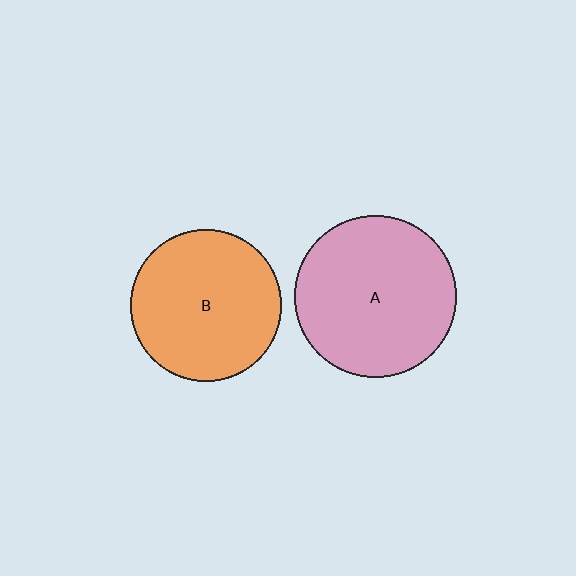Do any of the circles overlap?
No, none of the circles overlap.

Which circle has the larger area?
Circle A (pink).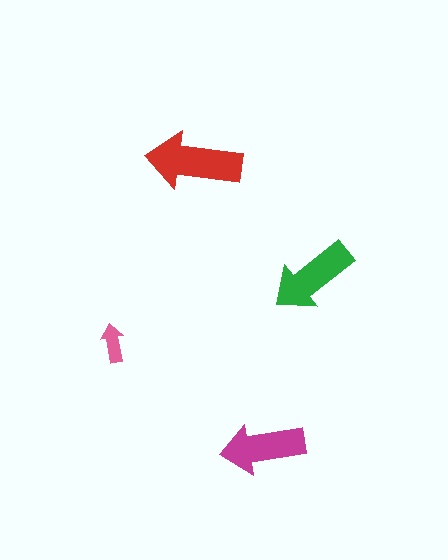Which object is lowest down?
The magenta arrow is bottommost.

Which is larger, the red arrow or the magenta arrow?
The red one.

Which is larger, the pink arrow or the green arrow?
The green one.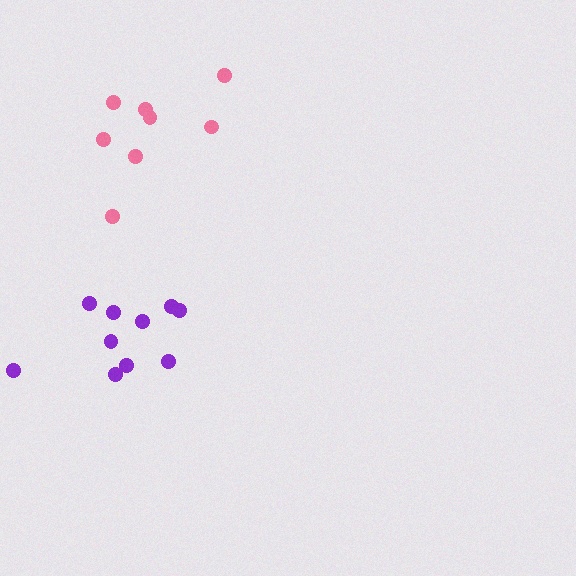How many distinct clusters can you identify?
There are 2 distinct clusters.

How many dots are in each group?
Group 1: 10 dots, Group 2: 8 dots (18 total).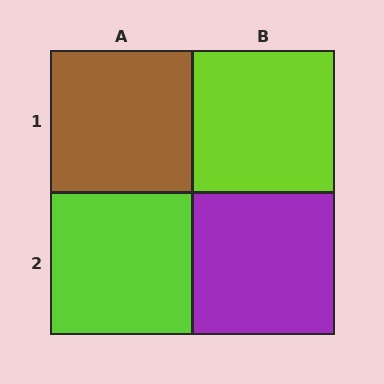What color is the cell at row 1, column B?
Lime.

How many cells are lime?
2 cells are lime.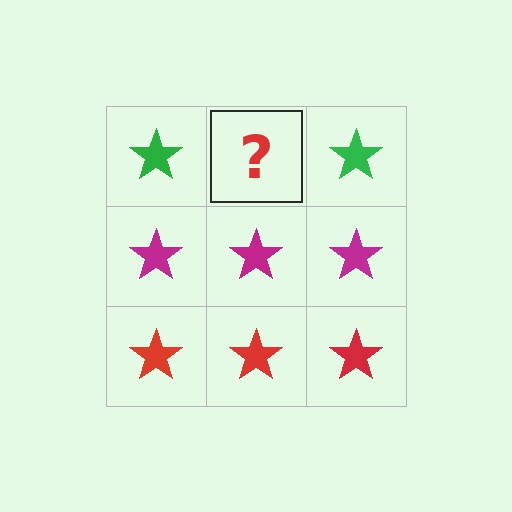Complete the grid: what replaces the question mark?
The question mark should be replaced with a green star.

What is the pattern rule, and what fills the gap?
The rule is that each row has a consistent color. The gap should be filled with a green star.